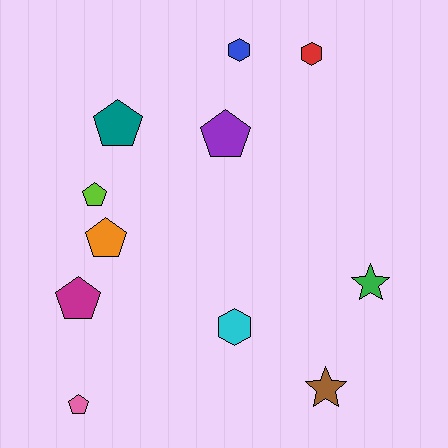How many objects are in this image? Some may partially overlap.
There are 11 objects.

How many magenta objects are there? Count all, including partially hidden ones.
There is 1 magenta object.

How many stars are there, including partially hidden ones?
There are 2 stars.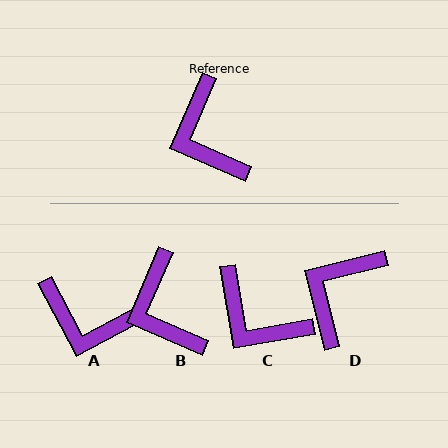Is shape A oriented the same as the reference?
No, it is off by about 51 degrees.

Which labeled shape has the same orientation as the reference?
B.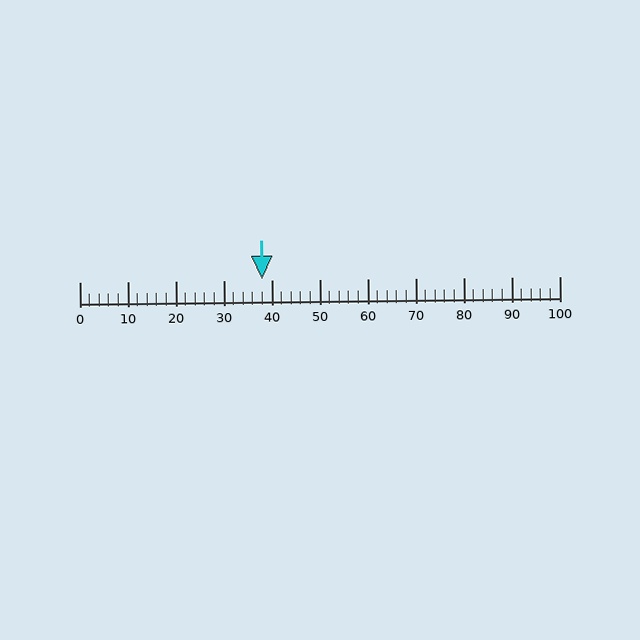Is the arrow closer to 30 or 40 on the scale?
The arrow is closer to 40.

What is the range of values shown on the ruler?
The ruler shows values from 0 to 100.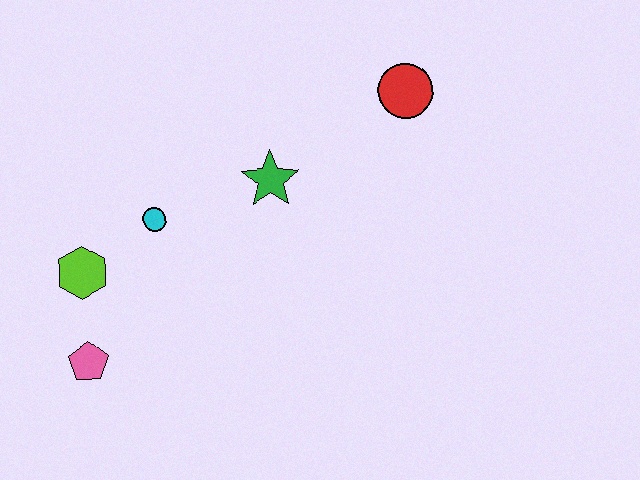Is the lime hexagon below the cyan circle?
Yes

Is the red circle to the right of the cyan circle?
Yes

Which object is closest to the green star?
The cyan circle is closest to the green star.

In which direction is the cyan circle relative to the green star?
The cyan circle is to the left of the green star.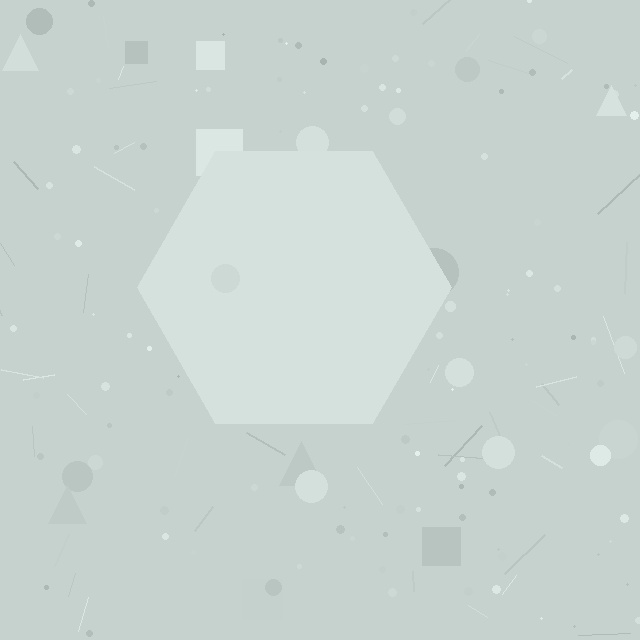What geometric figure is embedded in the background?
A hexagon is embedded in the background.